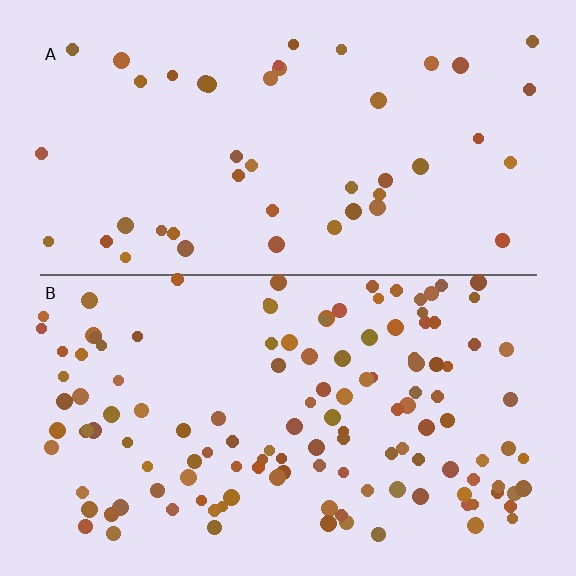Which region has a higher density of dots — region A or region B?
B (the bottom).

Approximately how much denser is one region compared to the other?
Approximately 2.8× — region B over region A.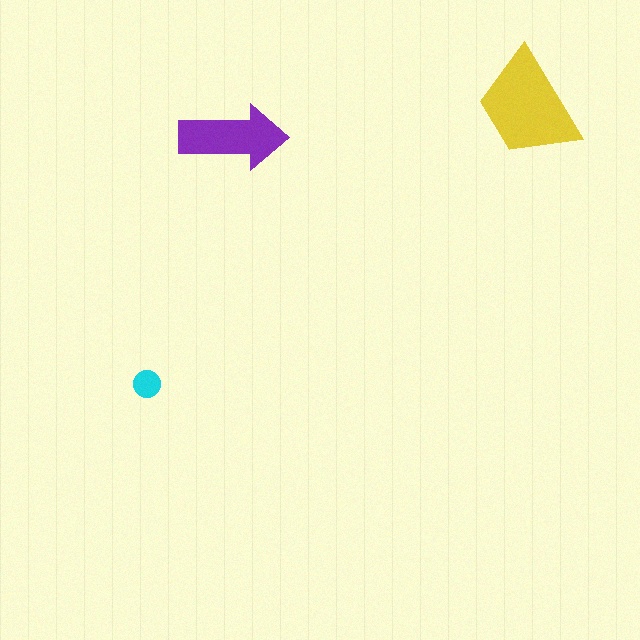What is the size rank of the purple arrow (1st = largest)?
2nd.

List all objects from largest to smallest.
The yellow trapezoid, the purple arrow, the cyan circle.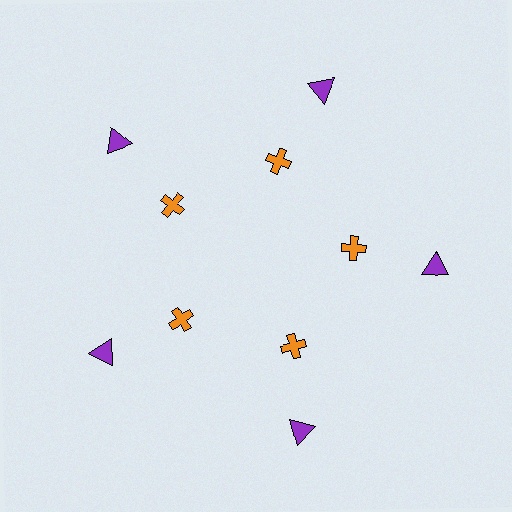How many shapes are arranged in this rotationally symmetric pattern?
There are 10 shapes, arranged in 5 groups of 2.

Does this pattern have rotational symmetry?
Yes, this pattern has 5-fold rotational symmetry. It looks the same after rotating 72 degrees around the center.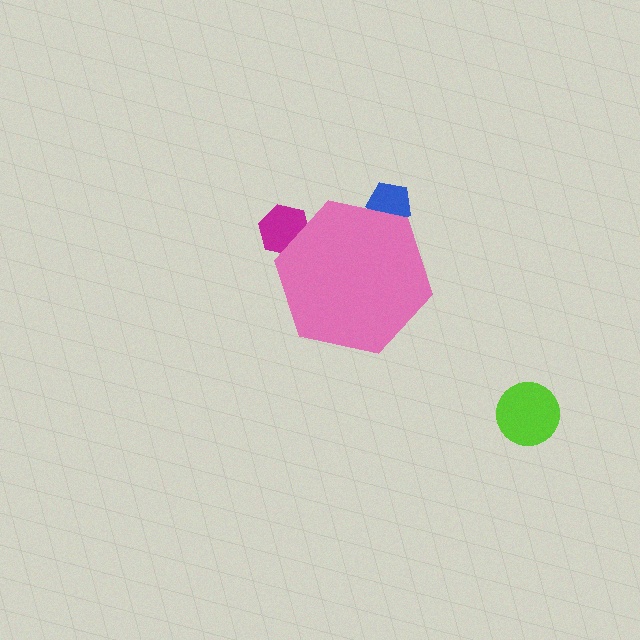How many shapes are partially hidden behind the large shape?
2 shapes are partially hidden.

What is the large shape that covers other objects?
A pink hexagon.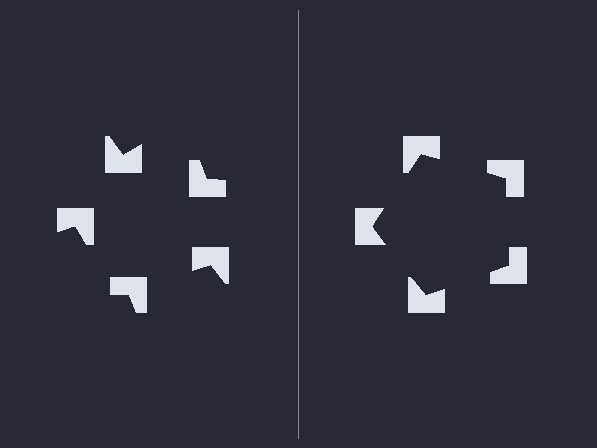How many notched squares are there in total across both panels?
10 — 5 on each side.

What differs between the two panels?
The notched squares are positioned identically on both sides; only the wedge orientations differ. On the right they align to a pentagon; on the left they are misaligned.